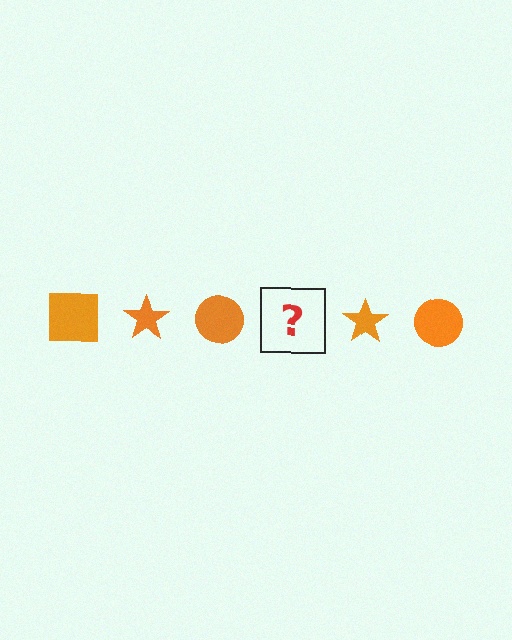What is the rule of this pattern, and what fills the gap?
The rule is that the pattern cycles through square, star, circle shapes in orange. The gap should be filled with an orange square.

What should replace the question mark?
The question mark should be replaced with an orange square.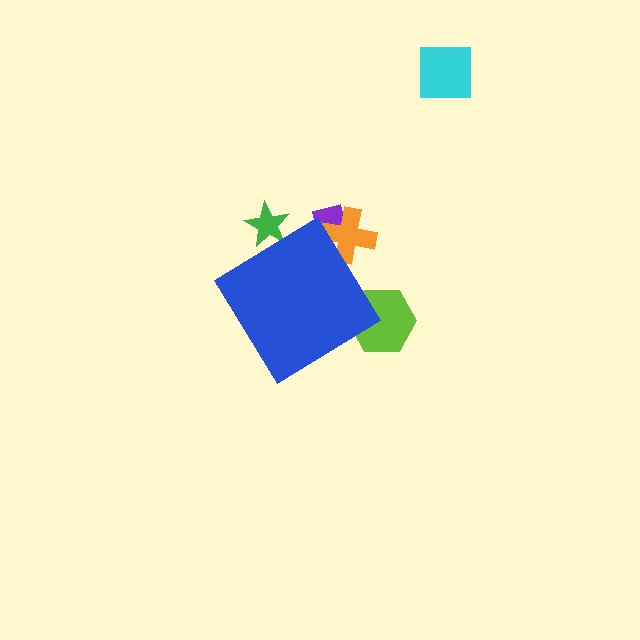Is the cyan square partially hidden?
No, the cyan square is fully visible.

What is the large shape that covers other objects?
A blue diamond.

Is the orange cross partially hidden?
Yes, the orange cross is partially hidden behind the blue diamond.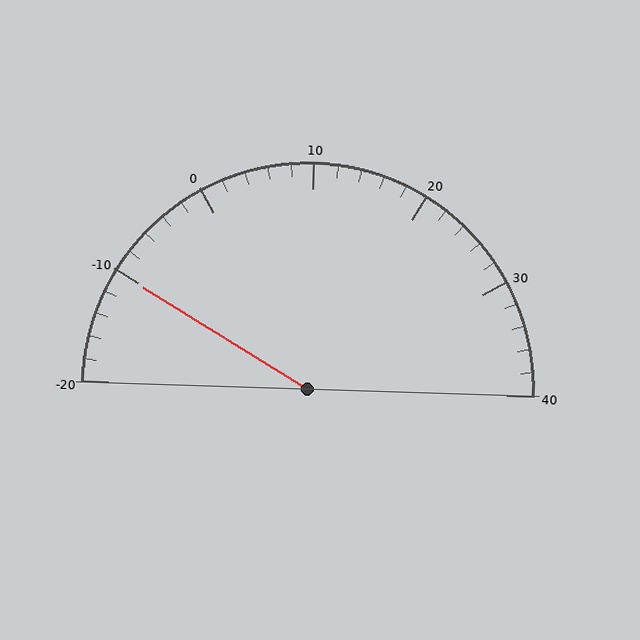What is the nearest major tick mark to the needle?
The nearest major tick mark is -10.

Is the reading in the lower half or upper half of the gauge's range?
The reading is in the lower half of the range (-20 to 40).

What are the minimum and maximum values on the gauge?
The gauge ranges from -20 to 40.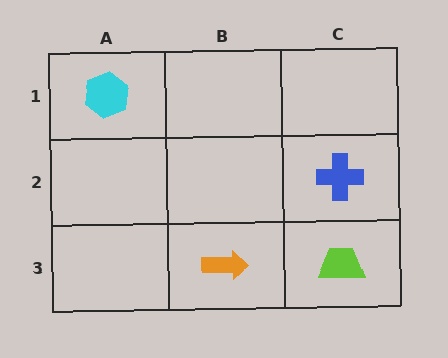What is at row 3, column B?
An orange arrow.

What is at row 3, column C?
A lime trapezoid.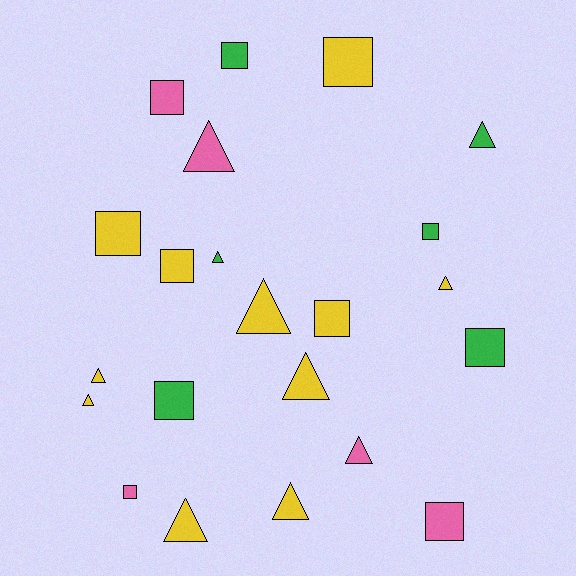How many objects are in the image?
There are 22 objects.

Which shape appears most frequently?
Square, with 11 objects.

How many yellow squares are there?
There are 4 yellow squares.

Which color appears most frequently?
Yellow, with 11 objects.